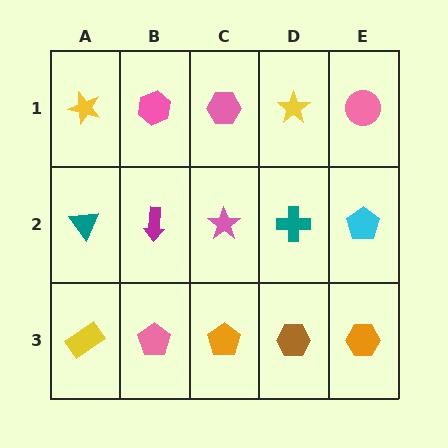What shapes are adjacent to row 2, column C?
A pink hexagon (row 1, column C), an orange pentagon (row 3, column C), a magenta arrow (row 2, column B), a teal cross (row 2, column D).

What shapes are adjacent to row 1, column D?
A teal cross (row 2, column D), a pink hexagon (row 1, column C), a pink circle (row 1, column E).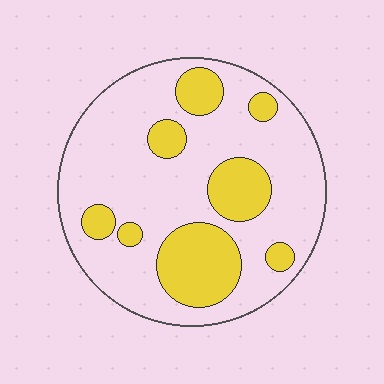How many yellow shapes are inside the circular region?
8.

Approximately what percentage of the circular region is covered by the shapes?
Approximately 25%.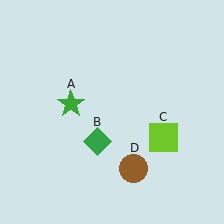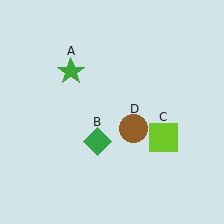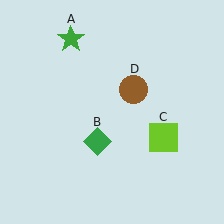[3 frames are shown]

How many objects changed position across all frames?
2 objects changed position: green star (object A), brown circle (object D).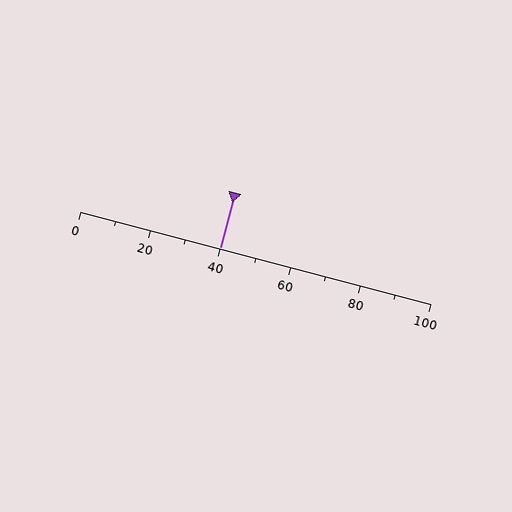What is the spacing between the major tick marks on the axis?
The major ticks are spaced 20 apart.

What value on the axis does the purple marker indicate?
The marker indicates approximately 40.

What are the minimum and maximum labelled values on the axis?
The axis runs from 0 to 100.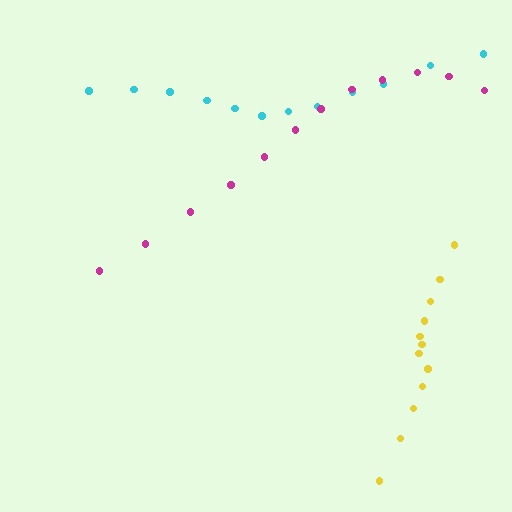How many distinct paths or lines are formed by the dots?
There are 3 distinct paths.